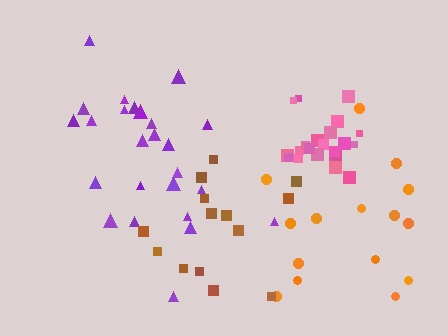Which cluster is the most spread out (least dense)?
Orange.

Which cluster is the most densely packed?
Pink.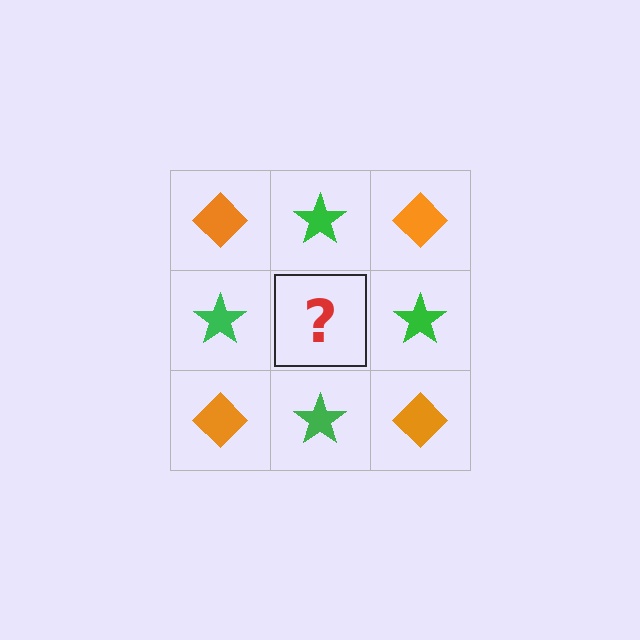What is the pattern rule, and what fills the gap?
The rule is that it alternates orange diamond and green star in a checkerboard pattern. The gap should be filled with an orange diamond.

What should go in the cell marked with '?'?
The missing cell should contain an orange diamond.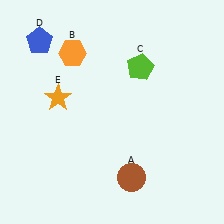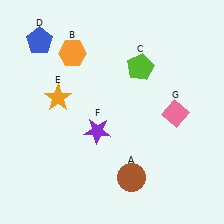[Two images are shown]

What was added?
A purple star (F), a pink diamond (G) were added in Image 2.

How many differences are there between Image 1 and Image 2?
There are 2 differences between the two images.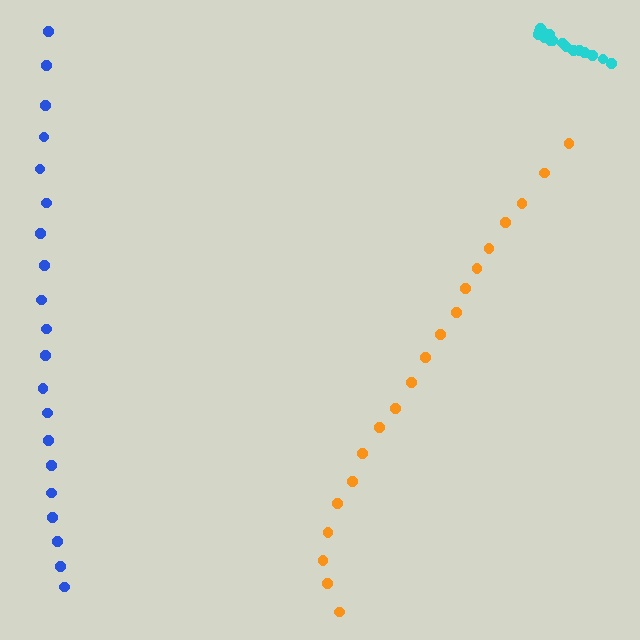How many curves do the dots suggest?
There are 3 distinct paths.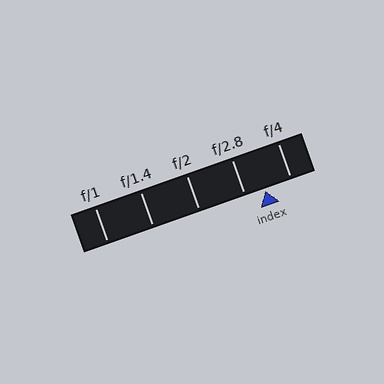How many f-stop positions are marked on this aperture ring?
There are 5 f-stop positions marked.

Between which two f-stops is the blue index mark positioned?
The index mark is between f/2.8 and f/4.